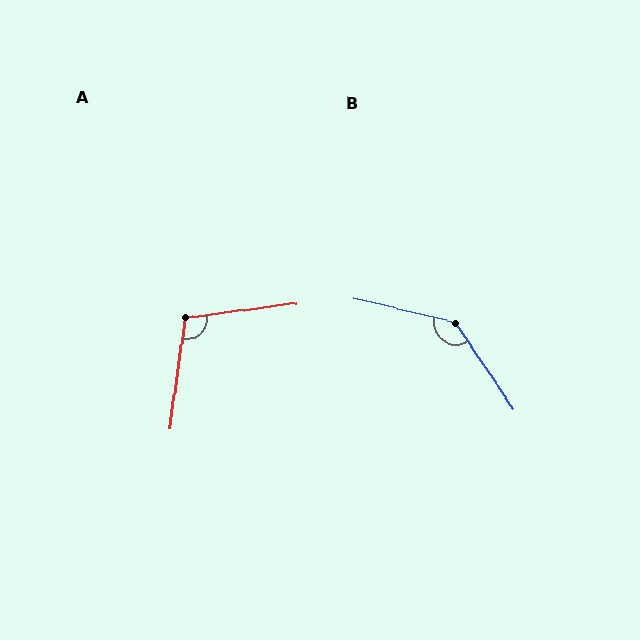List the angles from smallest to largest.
A (106°), B (138°).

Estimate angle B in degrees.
Approximately 138 degrees.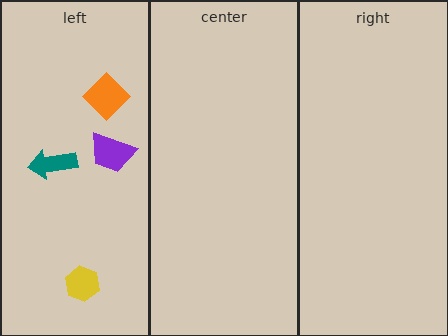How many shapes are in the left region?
4.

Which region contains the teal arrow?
The left region.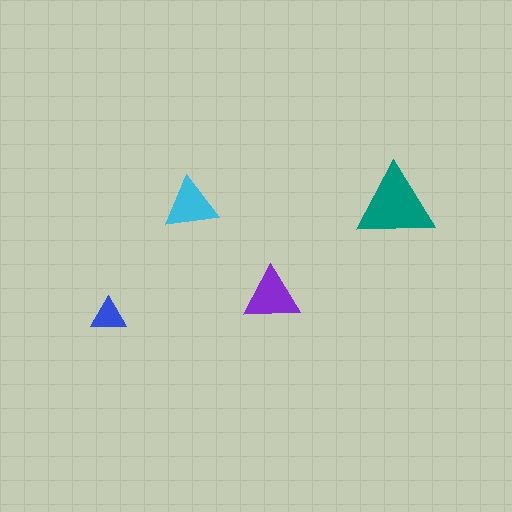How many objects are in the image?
There are 4 objects in the image.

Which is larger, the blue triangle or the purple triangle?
The purple one.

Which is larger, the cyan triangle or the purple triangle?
The purple one.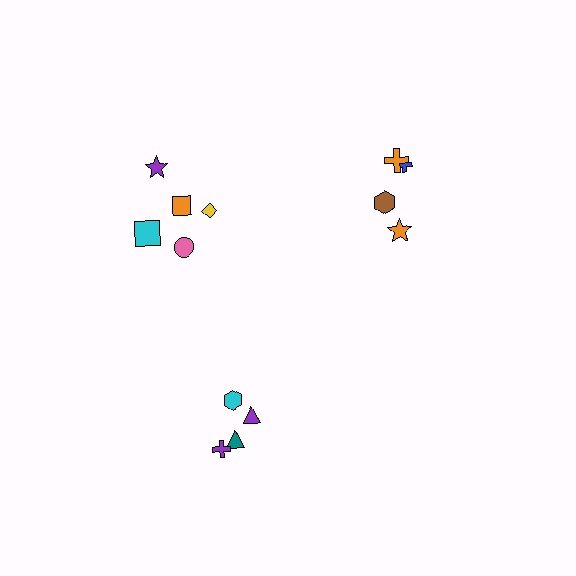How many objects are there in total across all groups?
There are 14 objects.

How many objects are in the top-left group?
There are 6 objects.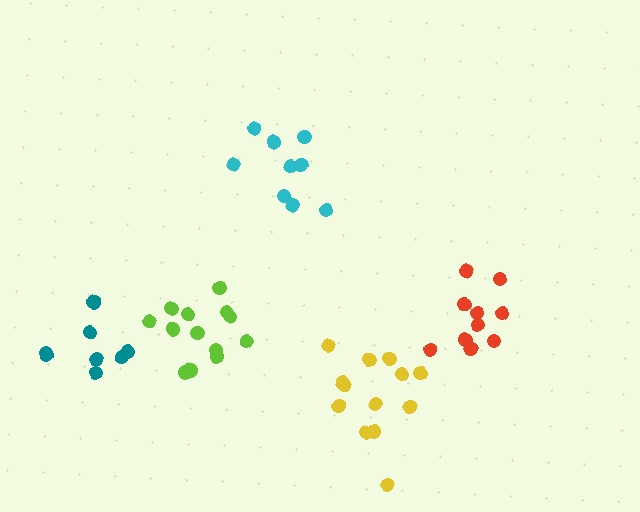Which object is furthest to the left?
The teal cluster is leftmost.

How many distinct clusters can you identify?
There are 5 distinct clusters.